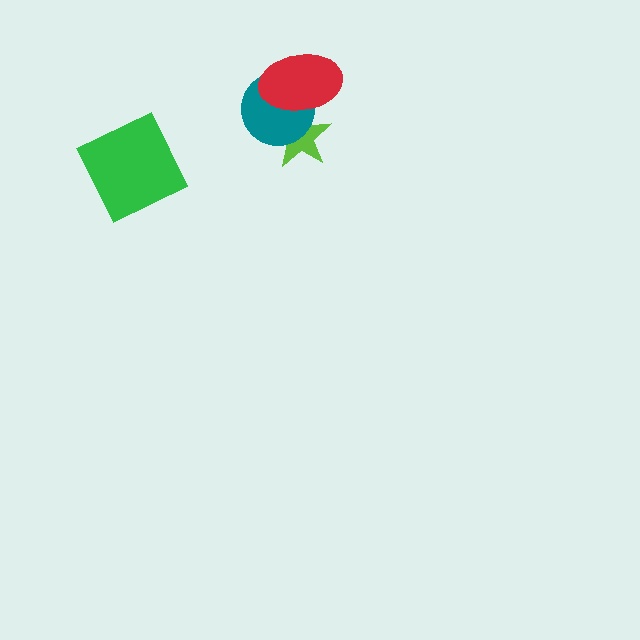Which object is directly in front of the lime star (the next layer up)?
The teal circle is directly in front of the lime star.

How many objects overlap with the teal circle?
2 objects overlap with the teal circle.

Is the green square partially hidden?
No, no other shape covers it.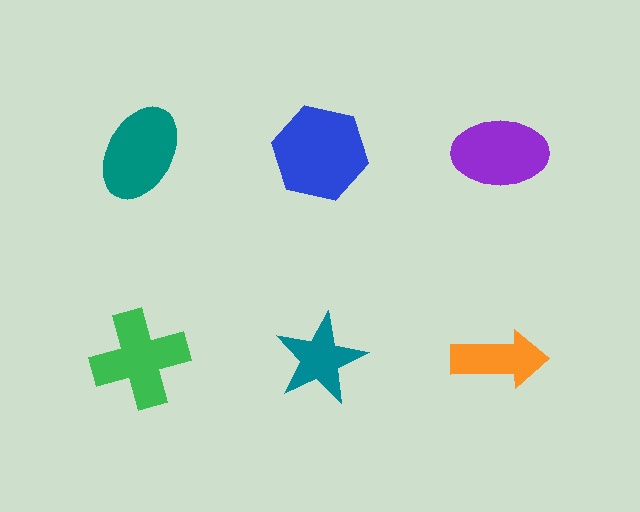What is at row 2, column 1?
A green cross.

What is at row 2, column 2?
A teal star.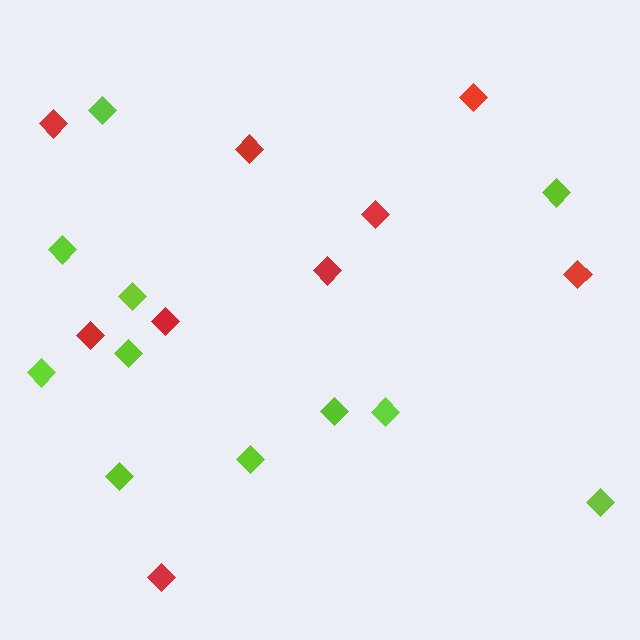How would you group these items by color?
There are 2 groups: one group of red diamonds (9) and one group of lime diamonds (11).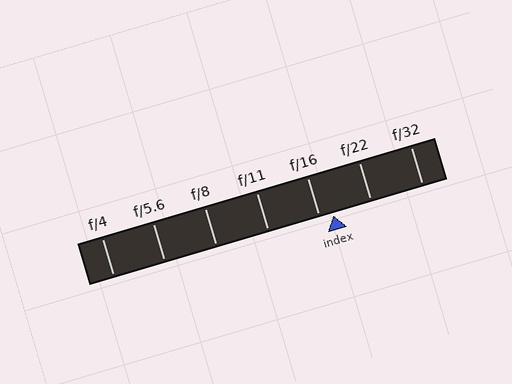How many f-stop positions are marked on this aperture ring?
There are 7 f-stop positions marked.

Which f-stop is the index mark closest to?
The index mark is closest to f/16.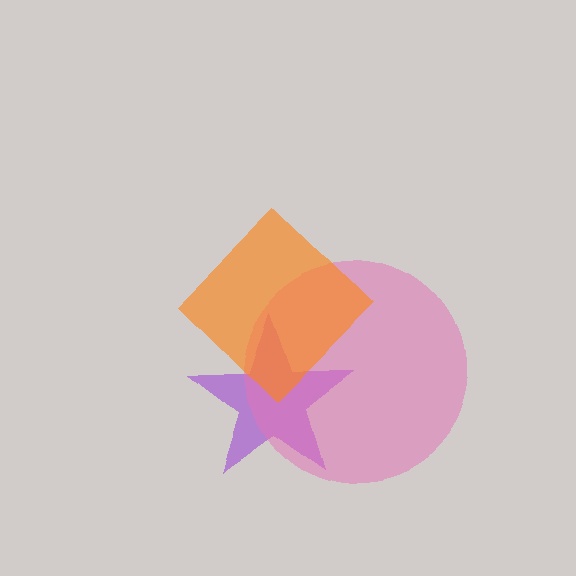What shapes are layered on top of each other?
The layered shapes are: a purple star, a pink circle, an orange diamond.